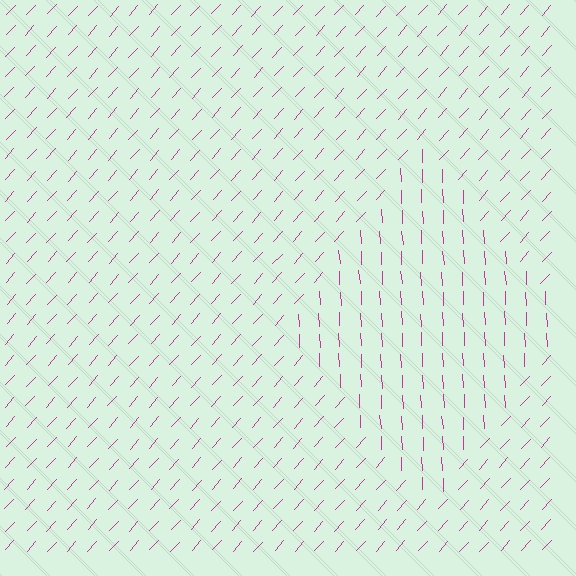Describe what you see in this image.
The image is filled with small magenta line segments. A diamond region in the image has lines oriented differently from the surrounding lines, creating a visible texture boundary.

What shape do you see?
I see a diamond.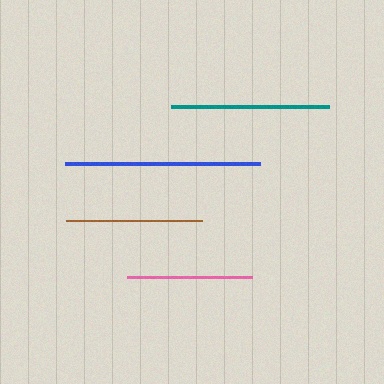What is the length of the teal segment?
The teal segment is approximately 159 pixels long.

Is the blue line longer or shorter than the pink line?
The blue line is longer than the pink line.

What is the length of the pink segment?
The pink segment is approximately 125 pixels long.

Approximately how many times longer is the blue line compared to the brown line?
The blue line is approximately 1.4 times the length of the brown line.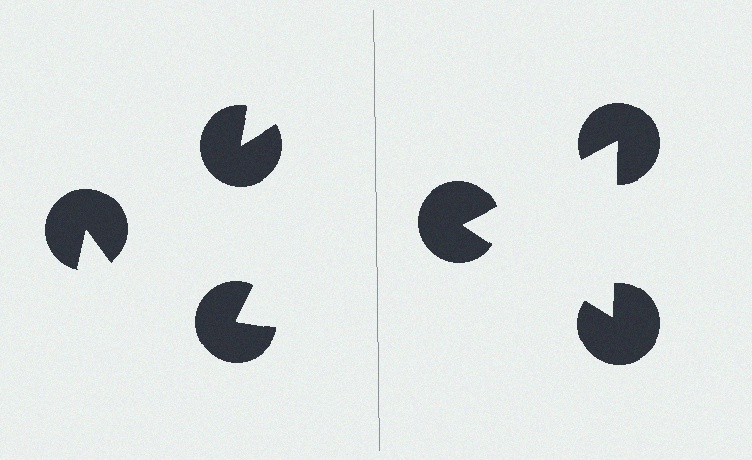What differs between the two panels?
The pac-man discs are positioned identically on both sides; only the wedge orientations differ. On the right they align to a triangle; on the left they are misaligned.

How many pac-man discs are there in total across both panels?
6 — 3 on each side.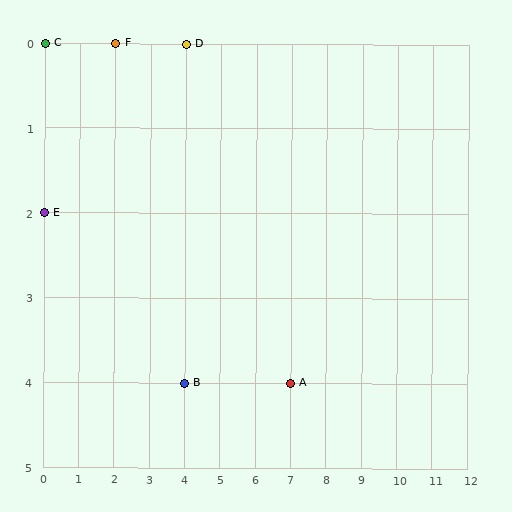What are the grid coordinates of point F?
Point F is at grid coordinates (2, 0).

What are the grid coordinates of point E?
Point E is at grid coordinates (0, 2).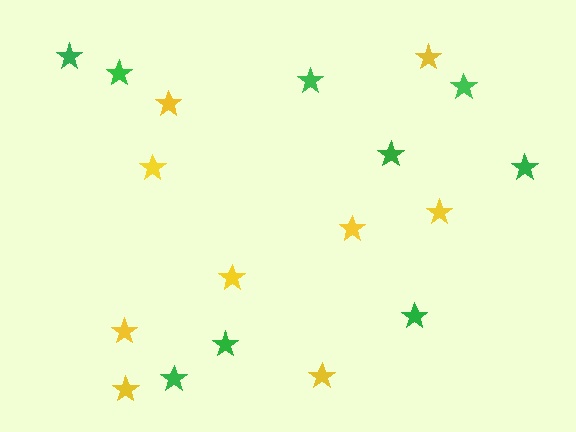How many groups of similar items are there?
There are 2 groups: one group of yellow stars (9) and one group of green stars (9).